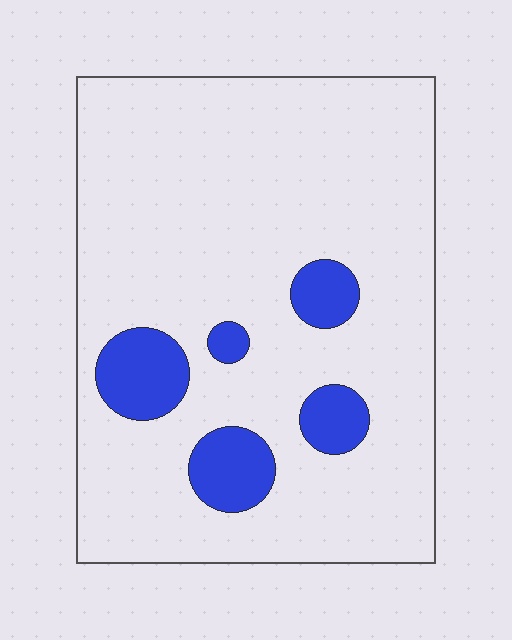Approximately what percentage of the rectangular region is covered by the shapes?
Approximately 15%.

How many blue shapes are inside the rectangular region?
5.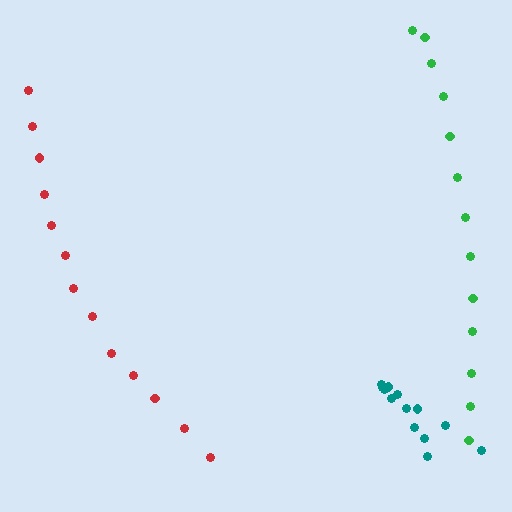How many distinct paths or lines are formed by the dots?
There are 3 distinct paths.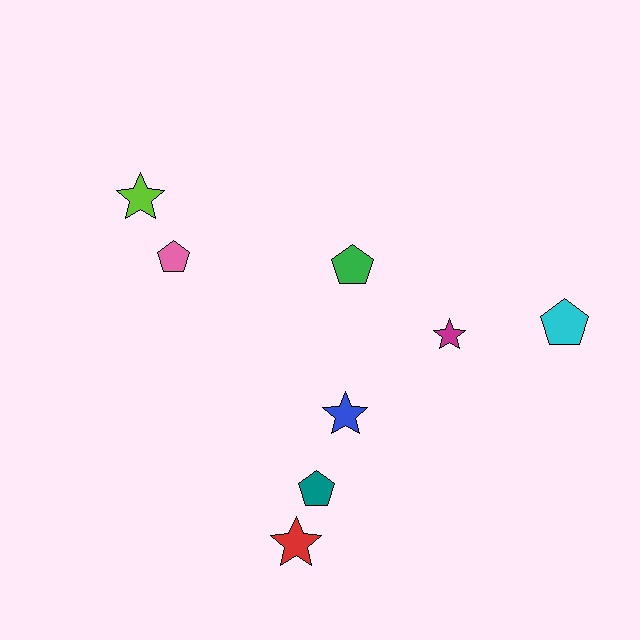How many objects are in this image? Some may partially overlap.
There are 8 objects.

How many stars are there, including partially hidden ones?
There are 4 stars.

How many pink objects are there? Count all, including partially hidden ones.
There is 1 pink object.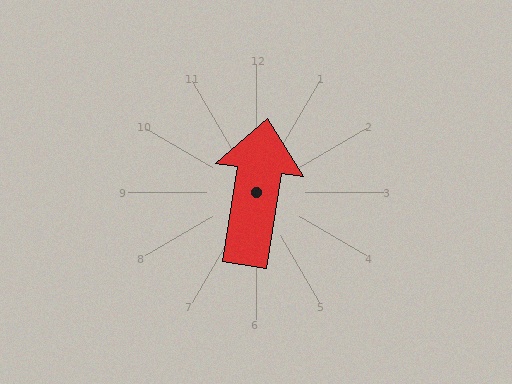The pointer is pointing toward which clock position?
Roughly 12 o'clock.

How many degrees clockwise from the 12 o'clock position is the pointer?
Approximately 9 degrees.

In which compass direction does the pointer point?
North.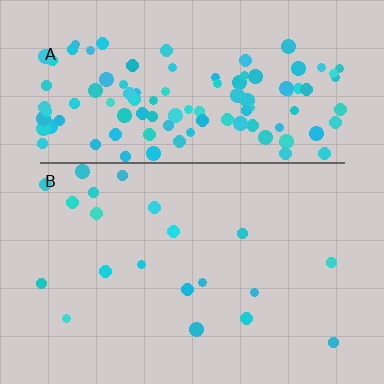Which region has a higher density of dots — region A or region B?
A (the top).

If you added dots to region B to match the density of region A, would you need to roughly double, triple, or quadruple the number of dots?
Approximately quadruple.